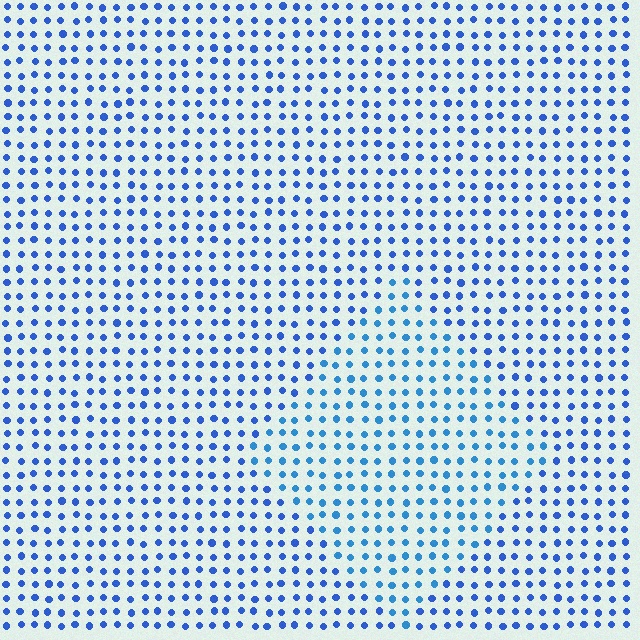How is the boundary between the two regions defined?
The boundary is defined purely by a slight shift in hue (about 18 degrees). Spacing, size, and orientation are identical on both sides.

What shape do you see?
I see a diamond.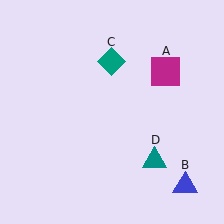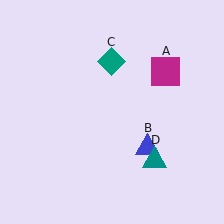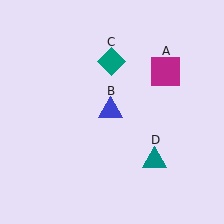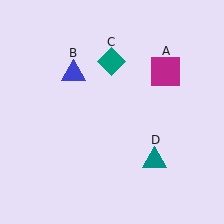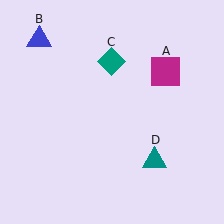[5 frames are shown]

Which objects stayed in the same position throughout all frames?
Magenta square (object A) and teal diamond (object C) and teal triangle (object D) remained stationary.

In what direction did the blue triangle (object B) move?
The blue triangle (object B) moved up and to the left.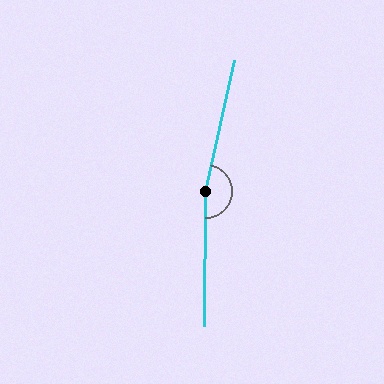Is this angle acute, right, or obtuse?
It is obtuse.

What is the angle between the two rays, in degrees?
Approximately 168 degrees.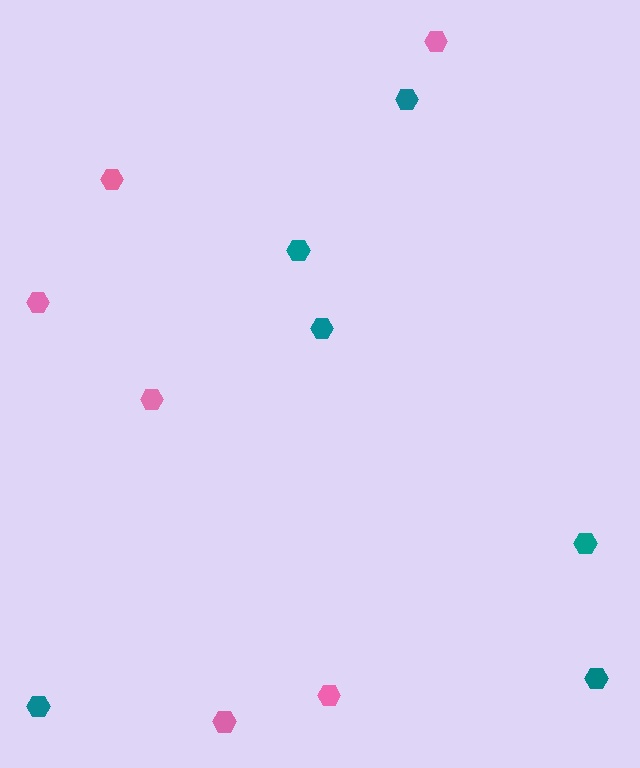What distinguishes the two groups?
There are 2 groups: one group of teal hexagons (6) and one group of pink hexagons (6).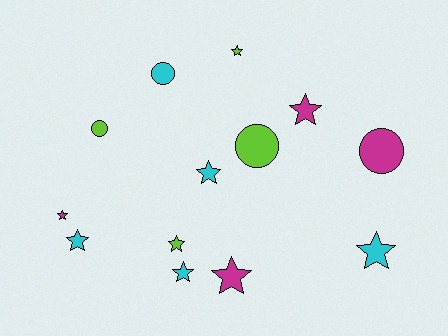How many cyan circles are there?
There is 1 cyan circle.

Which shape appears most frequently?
Star, with 9 objects.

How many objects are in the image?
There are 13 objects.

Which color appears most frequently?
Cyan, with 5 objects.